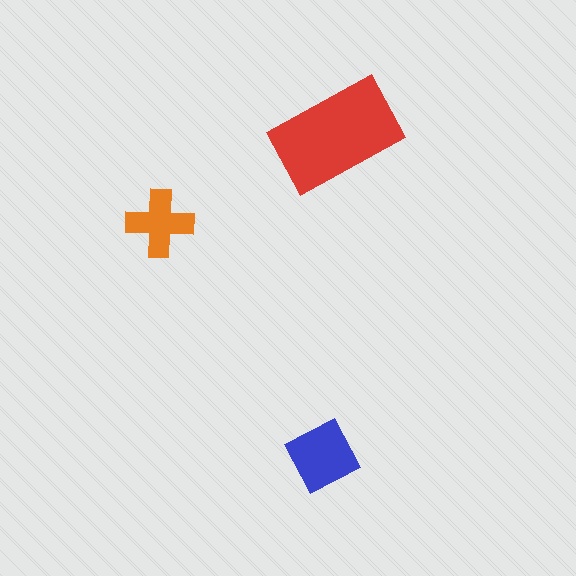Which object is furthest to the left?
The orange cross is leftmost.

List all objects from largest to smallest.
The red rectangle, the blue square, the orange cross.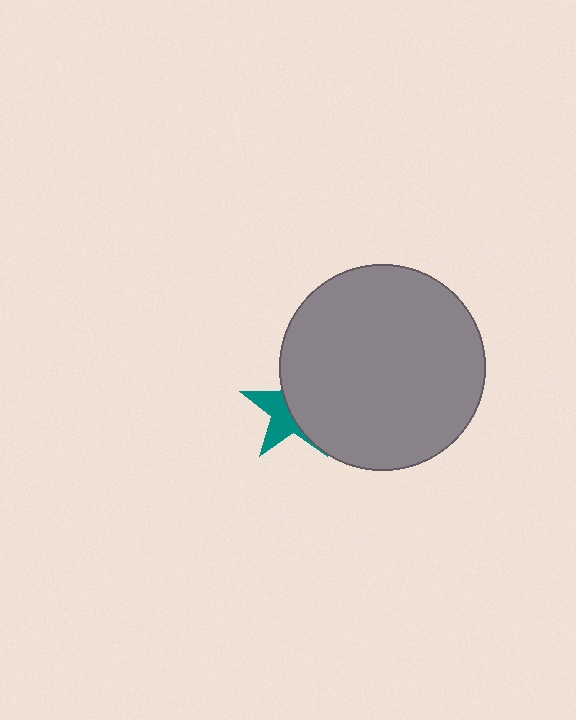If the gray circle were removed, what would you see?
You would see the complete teal star.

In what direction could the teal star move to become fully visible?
The teal star could move left. That would shift it out from behind the gray circle entirely.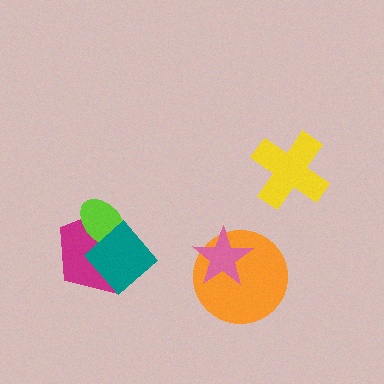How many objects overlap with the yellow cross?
0 objects overlap with the yellow cross.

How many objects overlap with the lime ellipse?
2 objects overlap with the lime ellipse.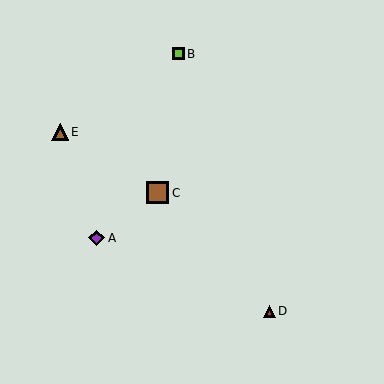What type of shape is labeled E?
Shape E is a brown triangle.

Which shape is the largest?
The brown square (labeled C) is the largest.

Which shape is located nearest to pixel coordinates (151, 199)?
The brown square (labeled C) at (158, 193) is nearest to that location.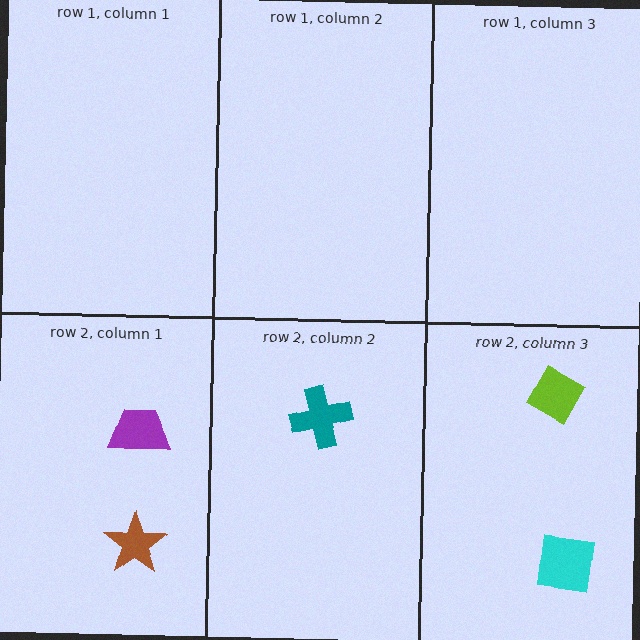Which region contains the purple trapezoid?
The row 2, column 1 region.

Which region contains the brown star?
The row 2, column 1 region.